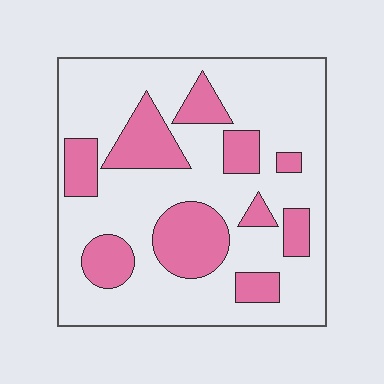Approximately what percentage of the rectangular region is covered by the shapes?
Approximately 30%.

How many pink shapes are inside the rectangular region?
10.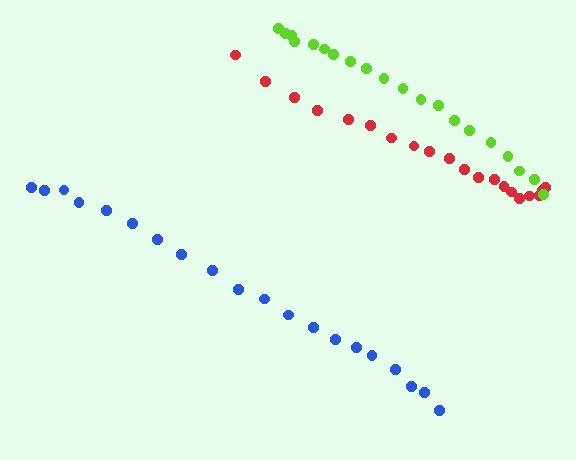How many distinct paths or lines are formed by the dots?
There are 3 distinct paths.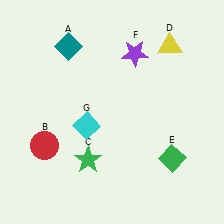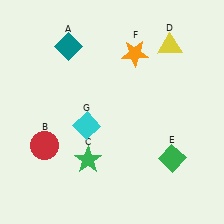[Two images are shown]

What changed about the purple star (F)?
In Image 1, F is purple. In Image 2, it changed to orange.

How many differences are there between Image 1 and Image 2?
There is 1 difference between the two images.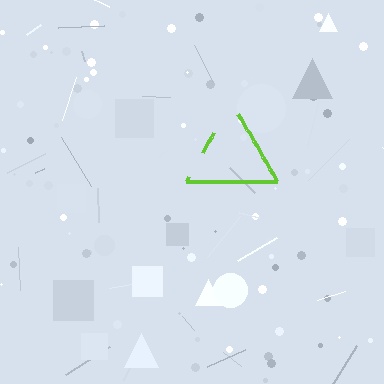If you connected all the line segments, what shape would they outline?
They would outline a triangle.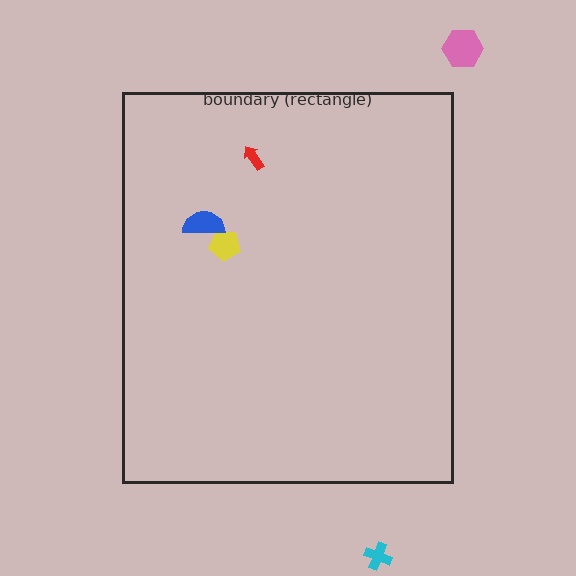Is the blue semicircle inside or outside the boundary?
Inside.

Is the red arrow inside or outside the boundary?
Inside.